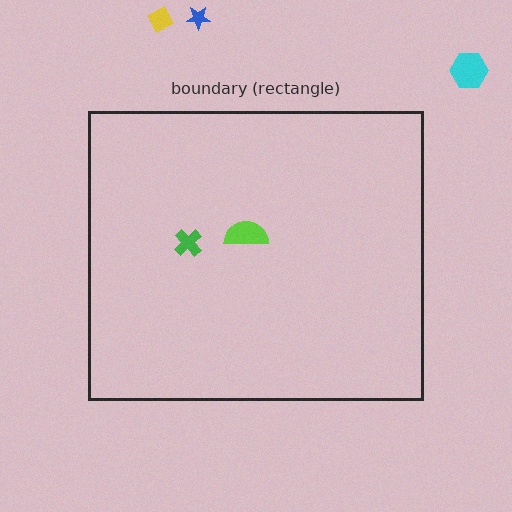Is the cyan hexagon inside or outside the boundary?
Outside.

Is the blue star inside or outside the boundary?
Outside.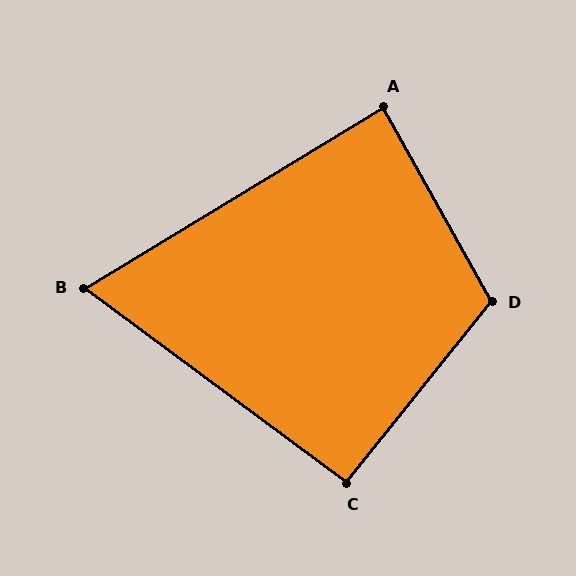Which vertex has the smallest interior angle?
B, at approximately 68 degrees.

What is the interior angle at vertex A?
Approximately 88 degrees (approximately right).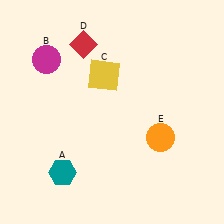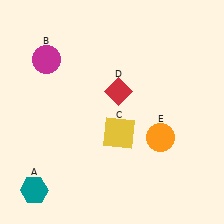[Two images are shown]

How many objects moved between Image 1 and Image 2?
3 objects moved between the two images.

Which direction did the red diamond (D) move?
The red diamond (D) moved down.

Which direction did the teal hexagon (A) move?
The teal hexagon (A) moved left.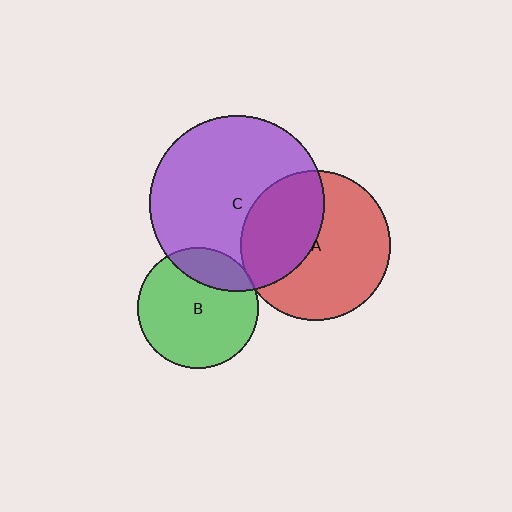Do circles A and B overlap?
Yes.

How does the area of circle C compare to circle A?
Approximately 1.4 times.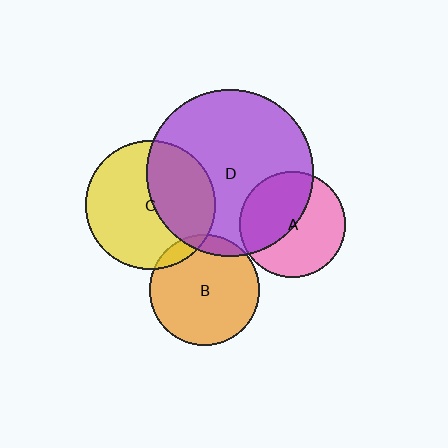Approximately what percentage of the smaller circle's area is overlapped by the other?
Approximately 10%.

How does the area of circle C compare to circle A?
Approximately 1.5 times.